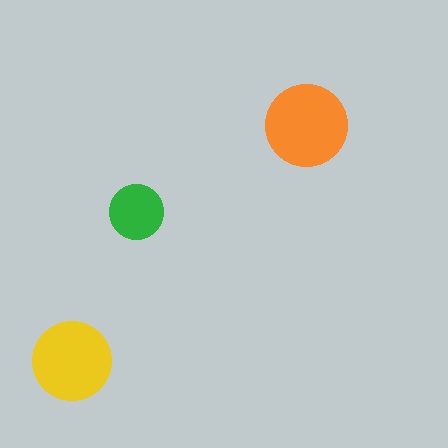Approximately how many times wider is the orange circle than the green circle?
About 1.5 times wider.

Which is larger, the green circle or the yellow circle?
The yellow one.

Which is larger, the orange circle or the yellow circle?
The orange one.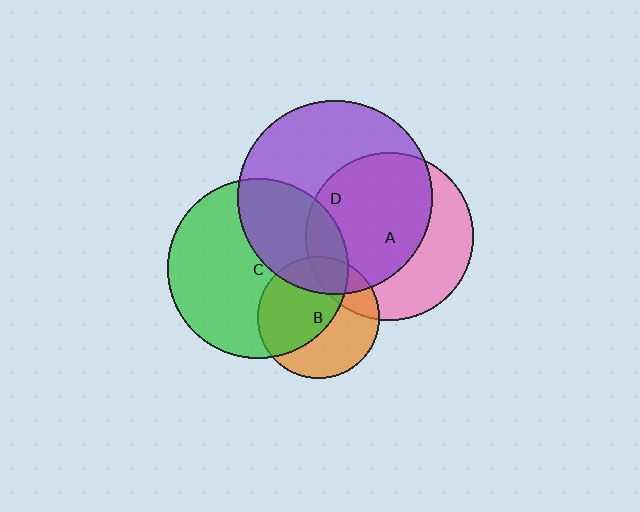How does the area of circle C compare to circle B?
Approximately 2.2 times.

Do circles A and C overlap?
Yes.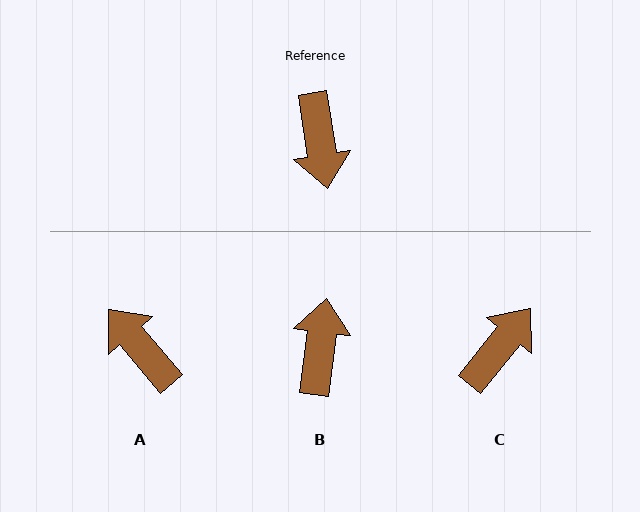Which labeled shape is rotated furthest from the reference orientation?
B, about 164 degrees away.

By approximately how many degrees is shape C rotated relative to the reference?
Approximately 132 degrees counter-clockwise.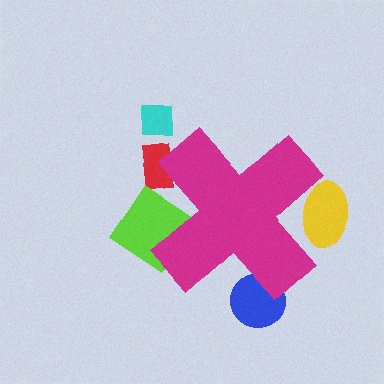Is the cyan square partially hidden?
No, the cyan square is fully visible.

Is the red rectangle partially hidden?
Yes, the red rectangle is partially hidden behind the magenta cross.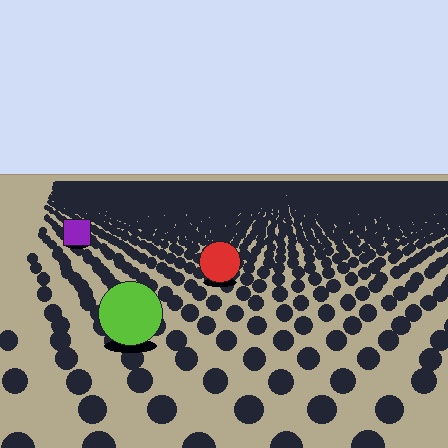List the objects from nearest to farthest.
From nearest to farthest: the lime circle, the red circle, the purple square.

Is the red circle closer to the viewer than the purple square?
Yes. The red circle is closer — you can tell from the texture gradient: the ground texture is coarser near it.